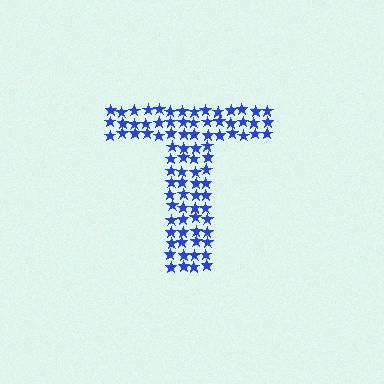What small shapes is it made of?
It is made of small stars.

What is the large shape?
The large shape is the letter T.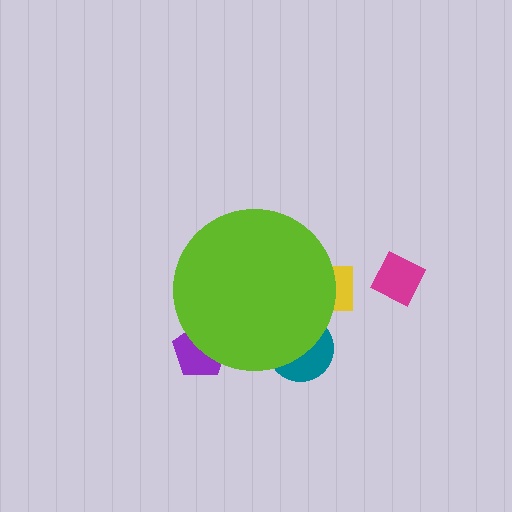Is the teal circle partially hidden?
Yes, the teal circle is partially hidden behind the lime circle.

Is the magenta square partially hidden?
No, the magenta square is fully visible.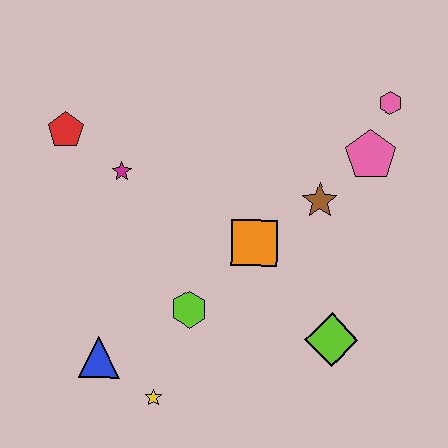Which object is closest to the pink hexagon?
The pink pentagon is closest to the pink hexagon.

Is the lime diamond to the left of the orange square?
No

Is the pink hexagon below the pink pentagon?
No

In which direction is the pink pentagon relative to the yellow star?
The pink pentagon is above the yellow star.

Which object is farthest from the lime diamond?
The red pentagon is farthest from the lime diamond.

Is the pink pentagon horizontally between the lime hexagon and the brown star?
No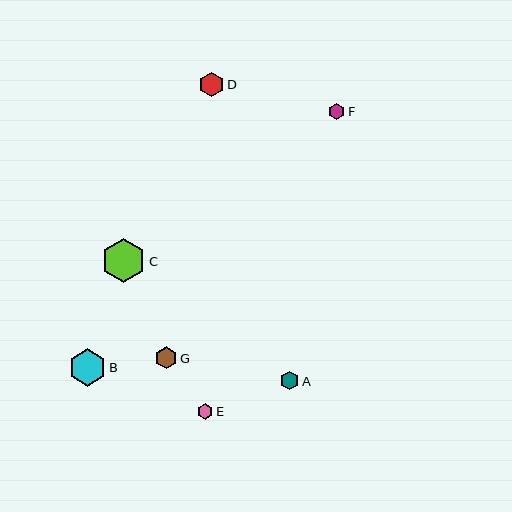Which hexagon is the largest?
Hexagon C is the largest with a size of approximately 44 pixels.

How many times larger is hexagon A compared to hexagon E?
Hexagon A is approximately 1.2 times the size of hexagon E.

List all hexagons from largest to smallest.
From largest to smallest: C, B, D, G, A, F, E.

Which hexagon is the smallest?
Hexagon E is the smallest with a size of approximately 16 pixels.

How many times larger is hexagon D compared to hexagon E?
Hexagon D is approximately 1.6 times the size of hexagon E.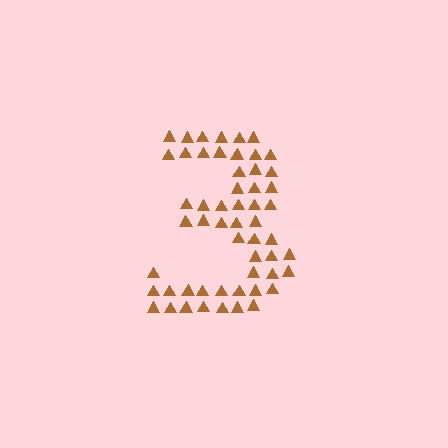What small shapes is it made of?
It is made of small triangles.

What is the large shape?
The large shape is the digit 3.